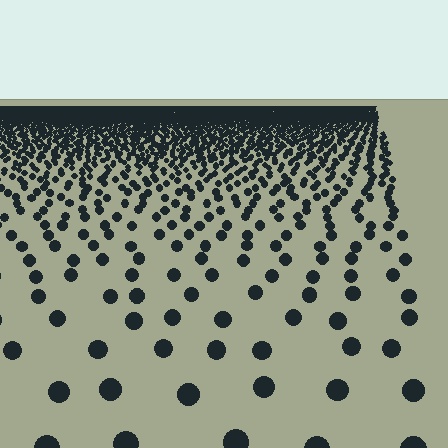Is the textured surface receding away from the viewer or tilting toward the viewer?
The surface is receding away from the viewer. Texture elements get smaller and denser toward the top.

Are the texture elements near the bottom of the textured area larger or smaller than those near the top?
Larger. Near the bottom, elements are closer to the viewer and appear at a bigger on-screen size.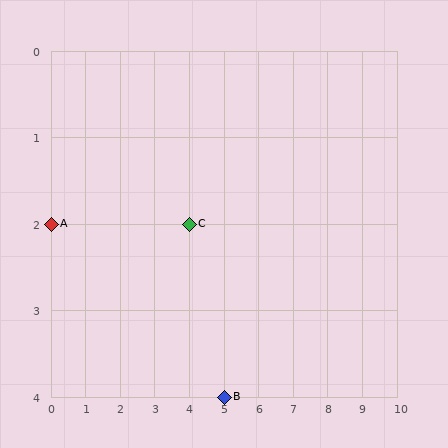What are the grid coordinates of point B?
Point B is at grid coordinates (5, 4).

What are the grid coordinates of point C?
Point C is at grid coordinates (4, 2).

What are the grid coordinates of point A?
Point A is at grid coordinates (0, 2).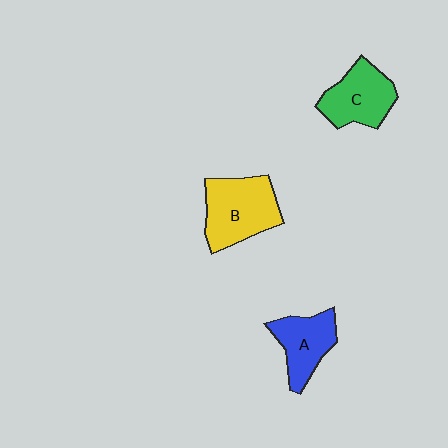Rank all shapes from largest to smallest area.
From largest to smallest: B (yellow), C (green), A (blue).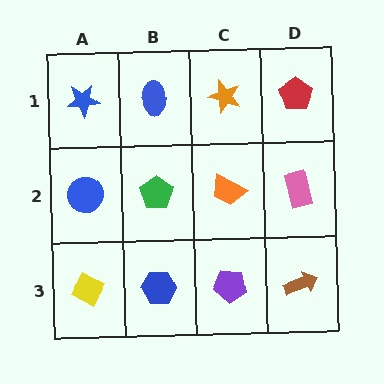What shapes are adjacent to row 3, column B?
A green pentagon (row 2, column B), a yellow diamond (row 3, column A), a purple pentagon (row 3, column C).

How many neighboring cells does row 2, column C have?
4.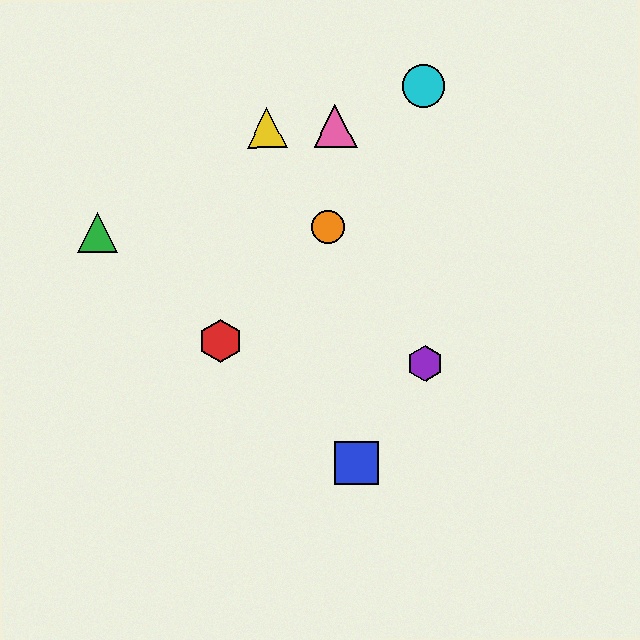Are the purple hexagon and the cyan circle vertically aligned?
Yes, both are at x≈426.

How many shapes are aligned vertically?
2 shapes (the purple hexagon, the cyan circle) are aligned vertically.